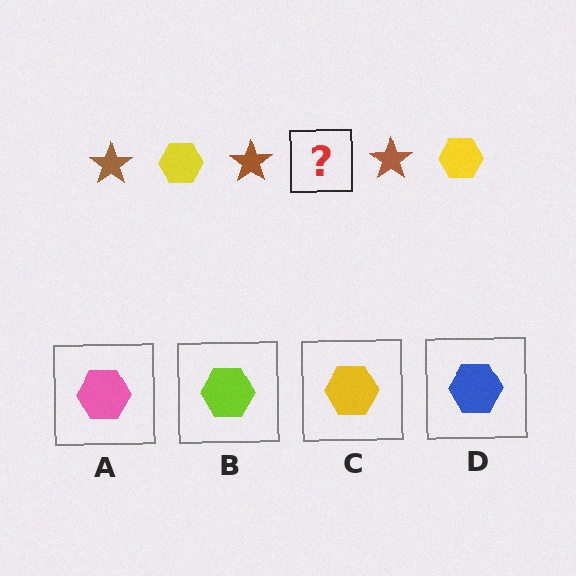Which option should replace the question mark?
Option C.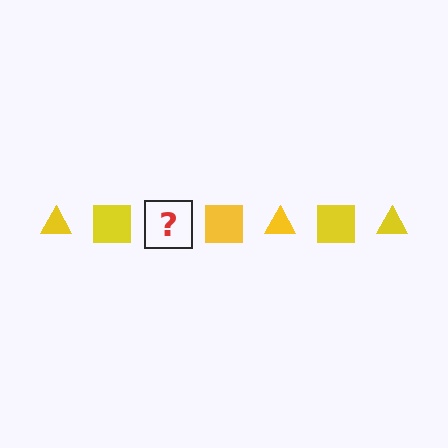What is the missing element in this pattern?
The missing element is a yellow triangle.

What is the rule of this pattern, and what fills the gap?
The rule is that the pattern cycles through triangle, square shapes in yellow. The gap should be filled with a yellow triangle.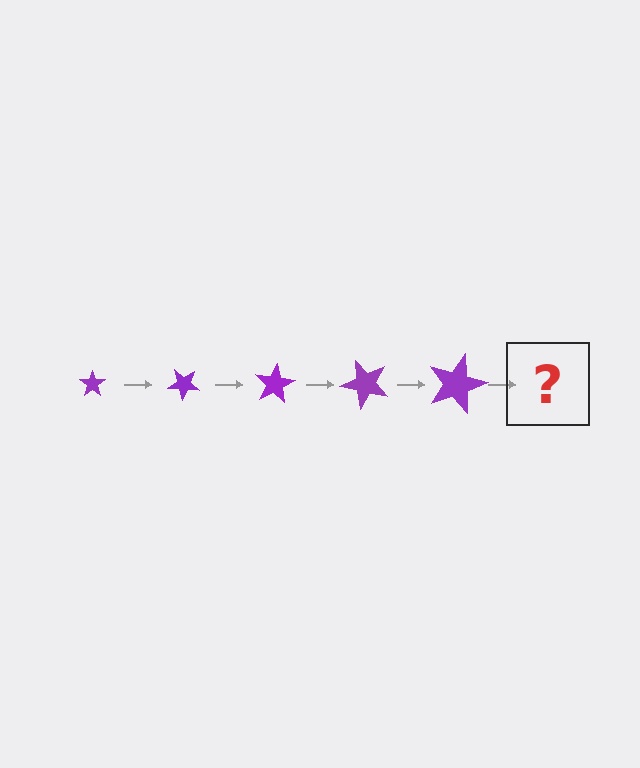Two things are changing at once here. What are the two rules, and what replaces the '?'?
The two rules are that the star grows larger each step and it rotates 40 degrees each step. The '?' should be a star, larger than the previous one and rotated 200 degrees from the start.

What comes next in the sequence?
The next element should be a star, larger than the previous one and rotated 200 degrees from the start.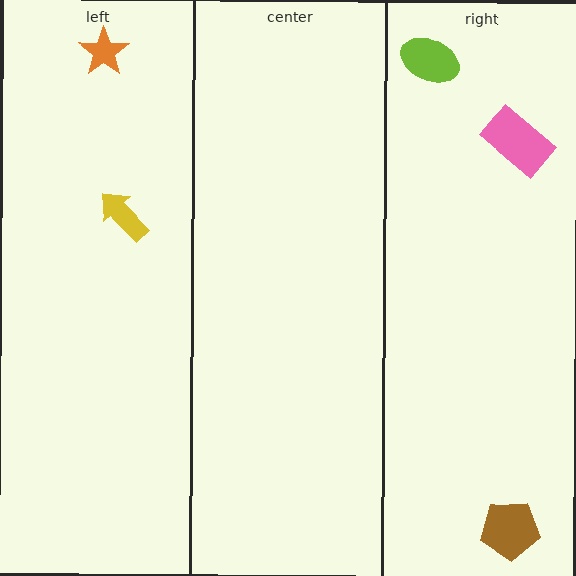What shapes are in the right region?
The lime ellipse, the pink rectangle, the brown pentagon.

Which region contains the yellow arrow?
The left region.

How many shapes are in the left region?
2.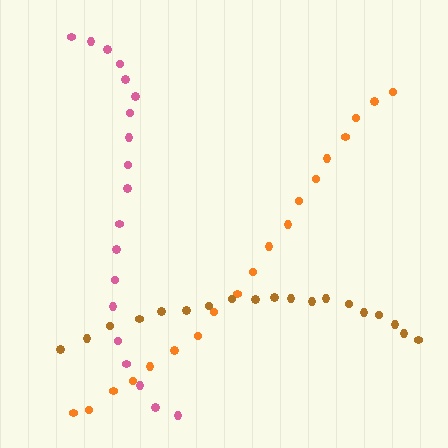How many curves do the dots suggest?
There are 3 distinct paths.